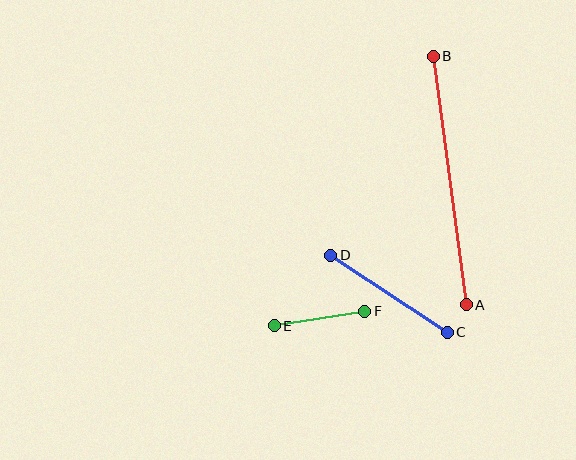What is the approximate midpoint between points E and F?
The midpoint is at approximately (319, 319) pixels.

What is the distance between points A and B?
The distance is approximately 251 pixels.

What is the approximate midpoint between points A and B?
The midpoint is at approximately (450, 181) pixels.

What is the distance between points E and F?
The distance is approximately 92 pixels.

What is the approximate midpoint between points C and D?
The midpoint is at approximately (389, 294) pixels.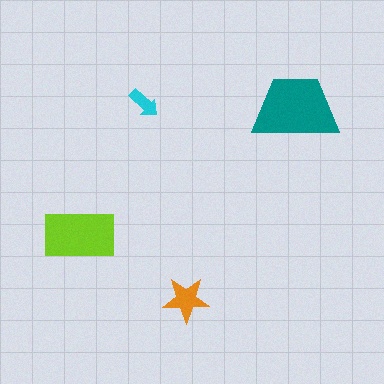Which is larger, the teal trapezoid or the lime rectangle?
The teal trapezoid.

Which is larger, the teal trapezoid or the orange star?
The teal trapezoid.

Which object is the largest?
The teal trapezoid.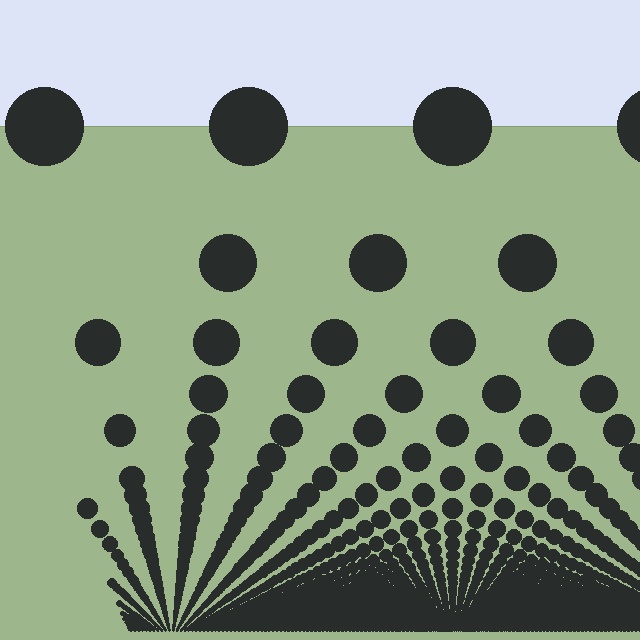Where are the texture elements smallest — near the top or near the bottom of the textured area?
Near the bottom.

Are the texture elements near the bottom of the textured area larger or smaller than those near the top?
Smaller. The gradient is inverted — elements near the bottom are smaller and denser.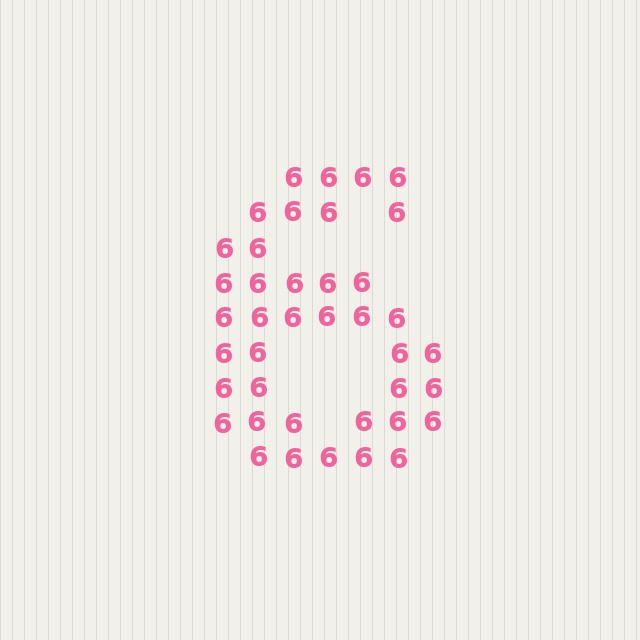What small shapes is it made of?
It is made of small digit 6's.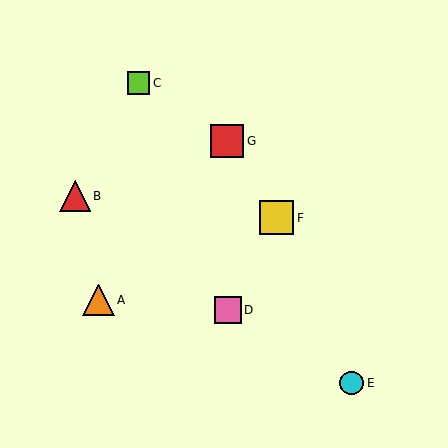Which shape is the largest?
The yellow square (labeled F) is the largest.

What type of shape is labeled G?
Shape G is a red square.